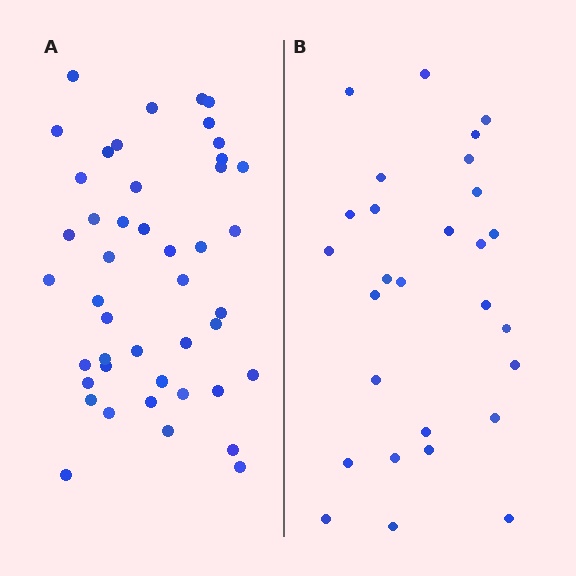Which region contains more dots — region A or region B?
Region A (the left region) has more dots.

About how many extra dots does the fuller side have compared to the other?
Region A has approximately 15 more dots than region B.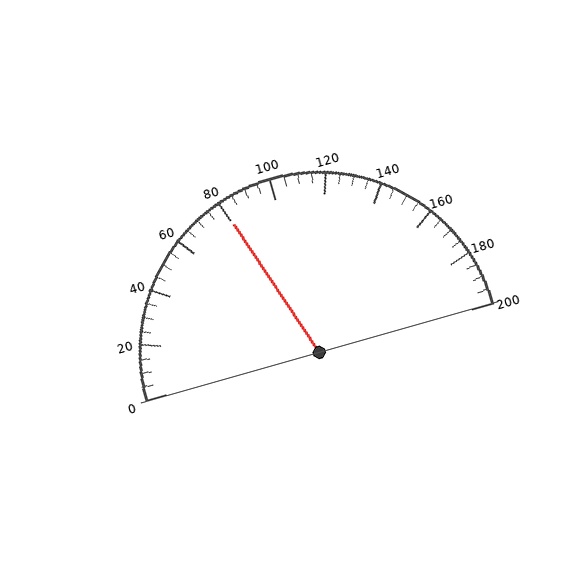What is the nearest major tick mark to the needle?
The nearest major tick mark is 80.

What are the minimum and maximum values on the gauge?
The gauge ranges from 0 to 200.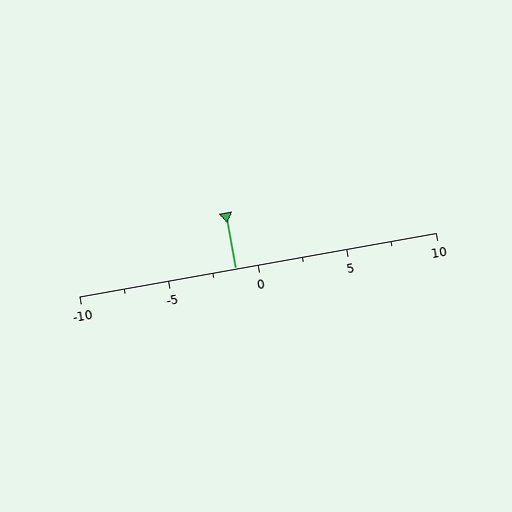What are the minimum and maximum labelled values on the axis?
The axis runs from -10 to 10.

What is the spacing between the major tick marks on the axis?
The major ticks are spaced 5 apart.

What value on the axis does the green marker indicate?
The marker indicates approximately -1.2.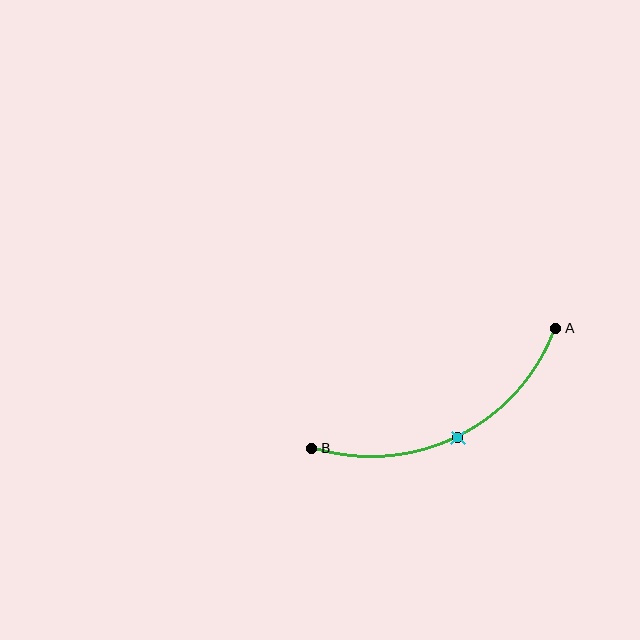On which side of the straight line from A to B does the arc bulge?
The arc bulges below the straight line connecting A and B.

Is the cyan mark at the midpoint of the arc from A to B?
Yes. The cyan mark lies on the arc at equal arc-length from both A and B — it is the arc midpoint.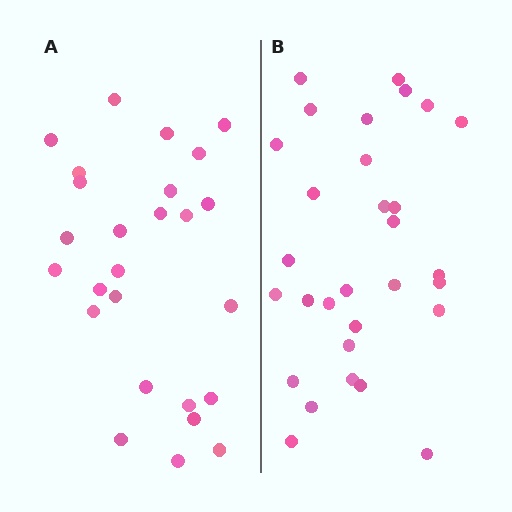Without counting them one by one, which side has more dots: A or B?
Region B (the right region) has more dots.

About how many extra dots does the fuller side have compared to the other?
Region B has about 4 more dots than region A.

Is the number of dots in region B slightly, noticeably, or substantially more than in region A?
Region B has only slightly more — the two regions are fairly close. The ratio is roughly 1.2 to 1.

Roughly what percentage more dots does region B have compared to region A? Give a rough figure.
About 15% more.